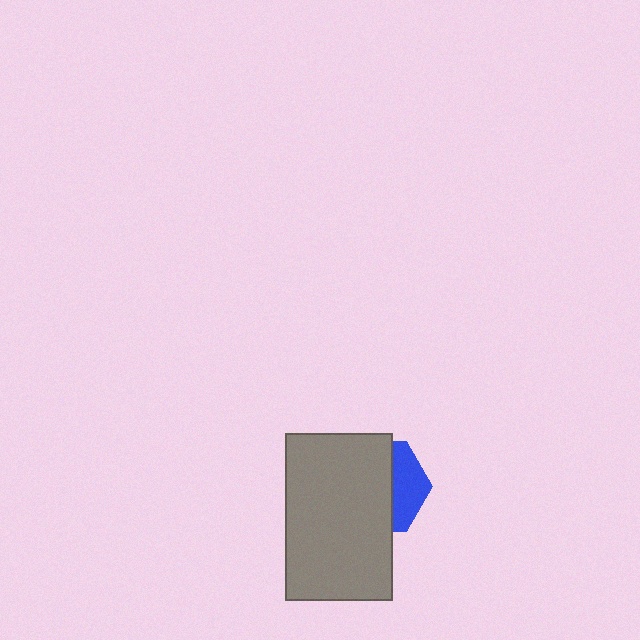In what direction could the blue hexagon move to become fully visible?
The blue hexagon could move right. That would shift it out from behind the gray rectangle entirely.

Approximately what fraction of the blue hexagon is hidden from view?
Roughly 66% of the blue hexagon is hidden behind the gray rectangle.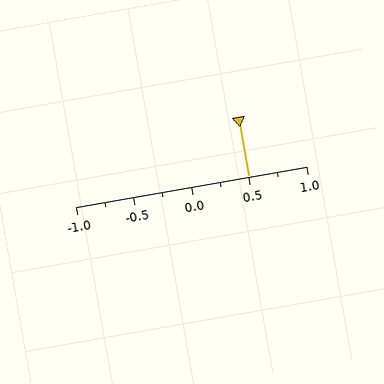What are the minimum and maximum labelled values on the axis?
The axis runs from -1.0 to 1.0.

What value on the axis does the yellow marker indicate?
The marker indicates approximately 0.5.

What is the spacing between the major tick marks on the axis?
The major ticks are spaced 0.5 apart.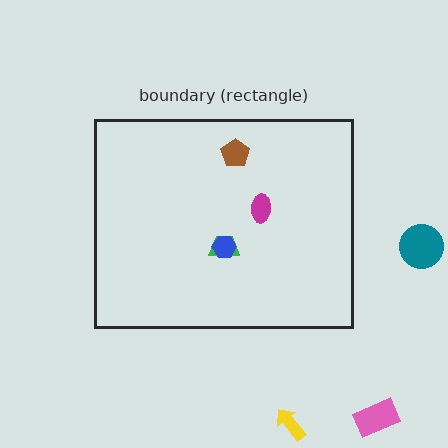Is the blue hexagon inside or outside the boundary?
Inside.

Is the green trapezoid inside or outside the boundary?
Inside.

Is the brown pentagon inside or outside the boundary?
Inside.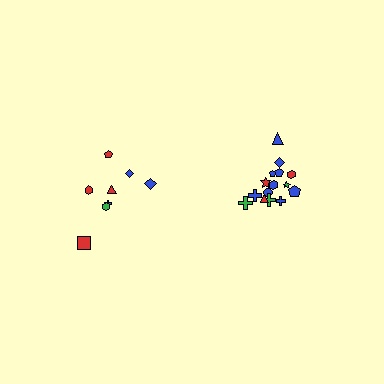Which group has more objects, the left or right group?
The right group.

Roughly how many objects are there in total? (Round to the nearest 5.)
Roughly 25 objects in total.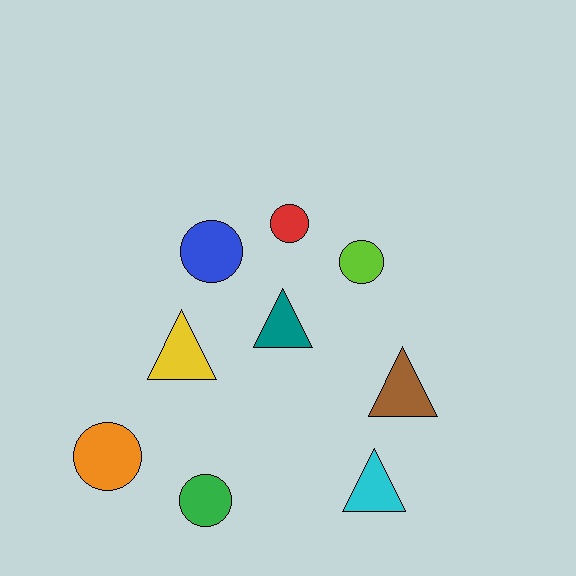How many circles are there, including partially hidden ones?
There are 5 circles.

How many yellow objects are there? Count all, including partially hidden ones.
There is 1 yellow object.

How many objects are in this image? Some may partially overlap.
There are 9 objects.